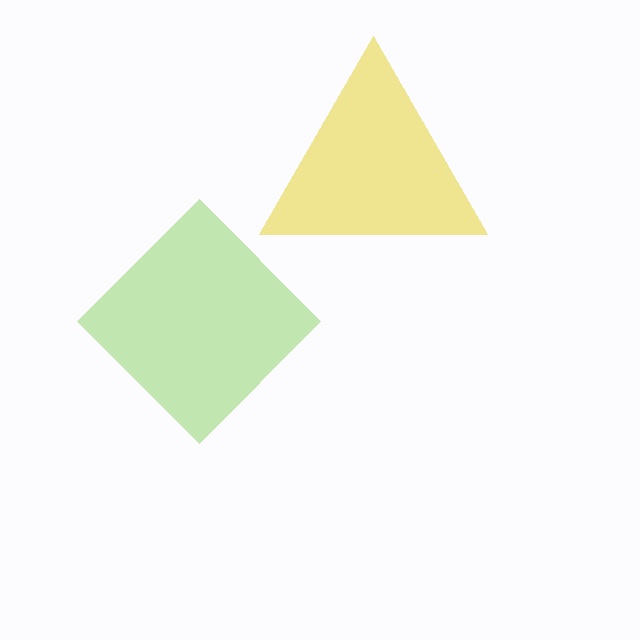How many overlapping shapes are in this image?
There are 2 overlapping shapes in the image.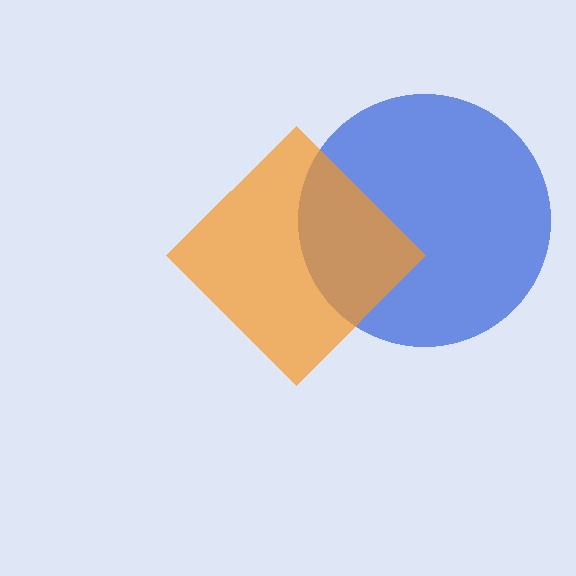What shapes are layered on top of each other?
The layered shapes are: a blue circle, an orange diamond.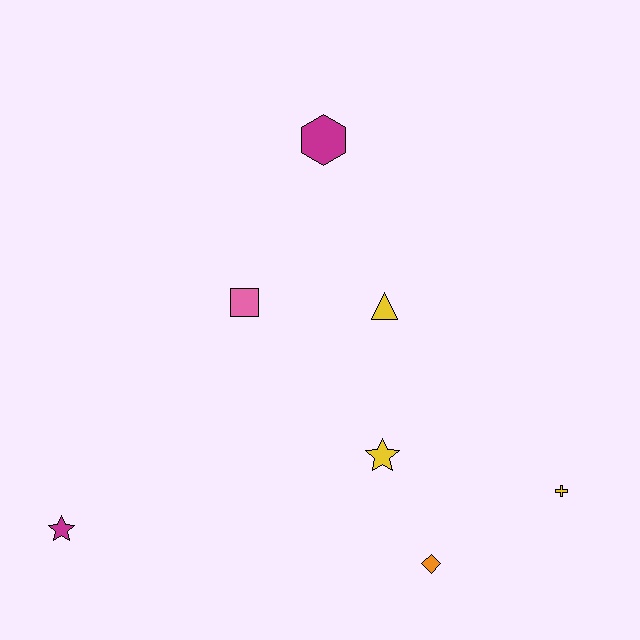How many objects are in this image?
There are 7 objects.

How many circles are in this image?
There are no circles.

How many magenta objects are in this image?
There are 2 magenta objects.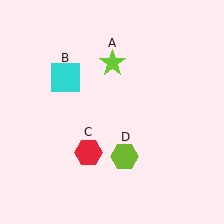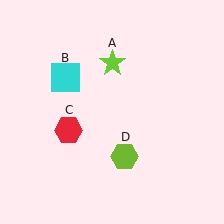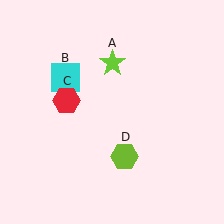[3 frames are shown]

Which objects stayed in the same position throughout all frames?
Lime star (object A) and cyan square (object B) and lime hexagon (object D) remained stationary.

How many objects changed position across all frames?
1 object changed position: red hexagon (object C).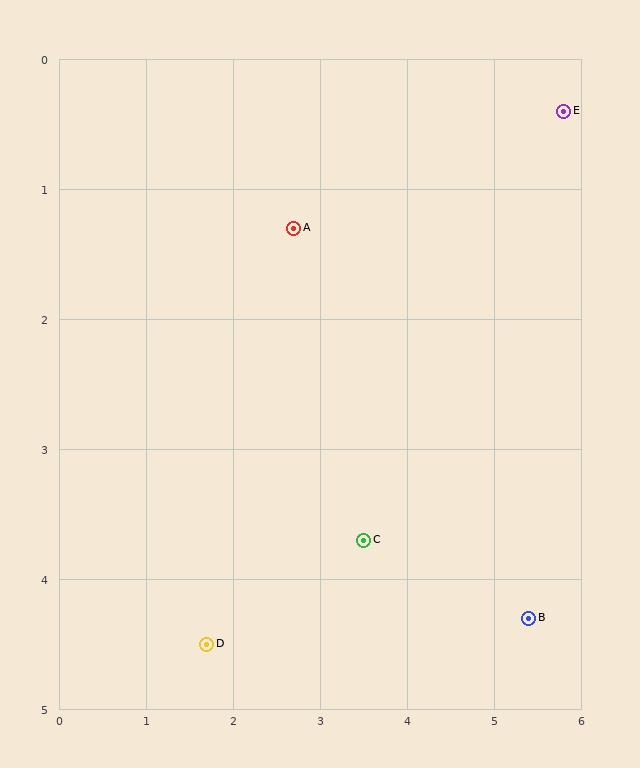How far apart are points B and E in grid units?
Points B and E are about 3.9 grid units apart.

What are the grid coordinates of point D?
Point D is at approximately (1.7, 4.5).